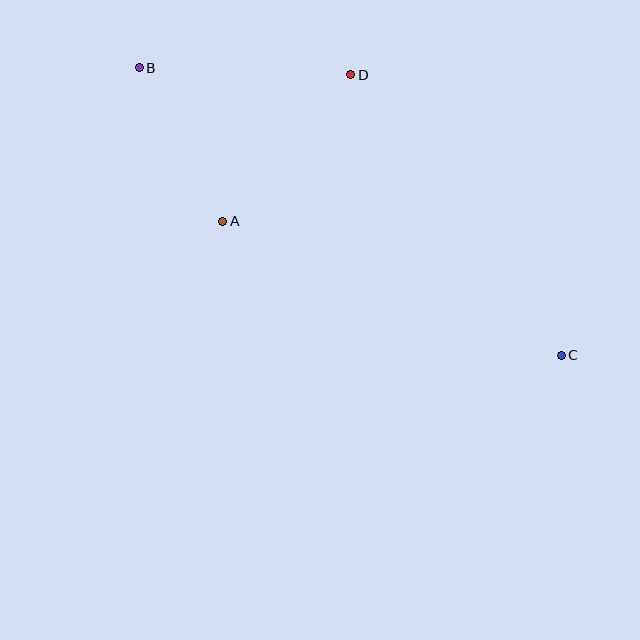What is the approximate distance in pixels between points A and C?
The distance between A and C is approximately 364 pixels.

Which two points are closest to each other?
Points A and B are closest to each other.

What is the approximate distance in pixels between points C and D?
The distance between C and D is approximately 351 pixels.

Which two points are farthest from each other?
Points B and C are farthest from each other.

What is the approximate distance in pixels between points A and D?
The distance between A and D is approximately 194 pixels.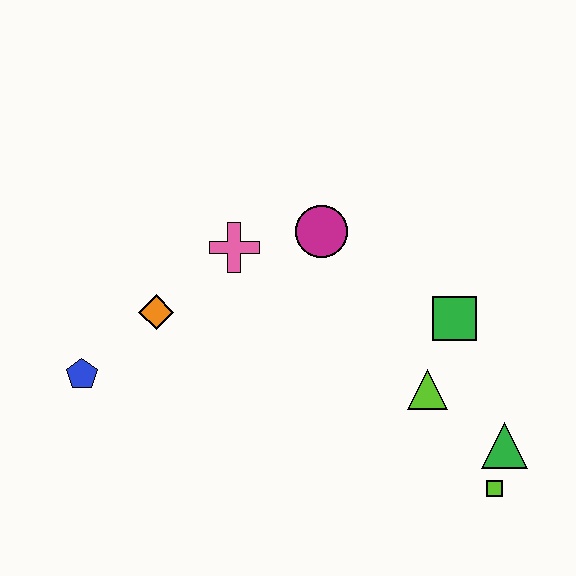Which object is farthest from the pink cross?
The lime square is farthest from the pink cross.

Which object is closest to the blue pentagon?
The orange diamond is closest to the blue pentagon.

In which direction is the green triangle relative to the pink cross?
The green triangle is to the right of the pink cross.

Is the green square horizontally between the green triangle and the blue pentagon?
Yes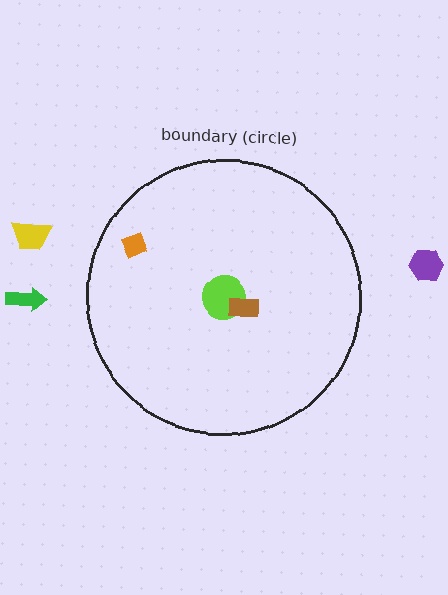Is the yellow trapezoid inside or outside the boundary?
Outside.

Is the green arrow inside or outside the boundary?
Outside.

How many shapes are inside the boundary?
3 inside, 3 outside.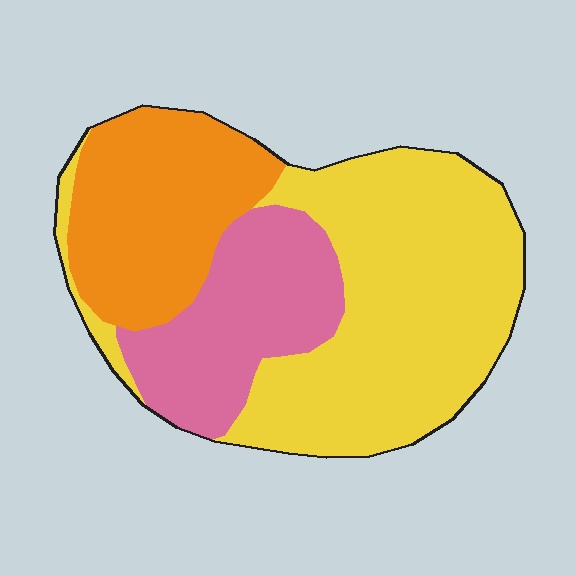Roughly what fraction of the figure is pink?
Pink covers roughly 25% of the figure.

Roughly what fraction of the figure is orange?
Orange covers roughly 25% of the figure.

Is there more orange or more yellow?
Yellow.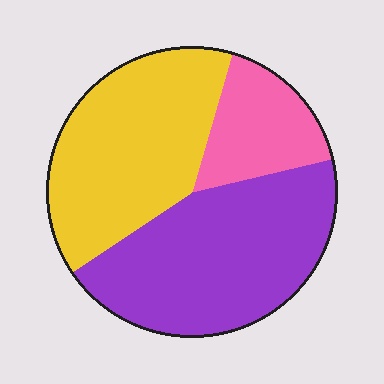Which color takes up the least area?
Pink, at roughly 15%.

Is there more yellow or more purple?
Purple.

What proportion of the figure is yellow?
Yellow takes up about two fifths (2/5) of the figure.